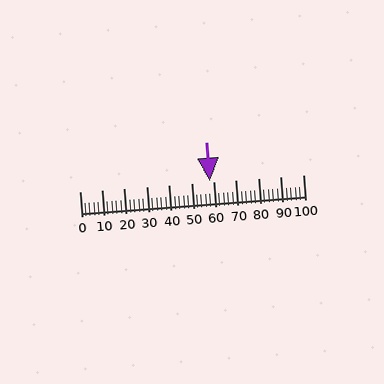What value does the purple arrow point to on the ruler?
The purple arrow points to approximately 58.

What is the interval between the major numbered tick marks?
The major tick marks are spaced 10 units apart.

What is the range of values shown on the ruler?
The ruler shows values from 0 to 100.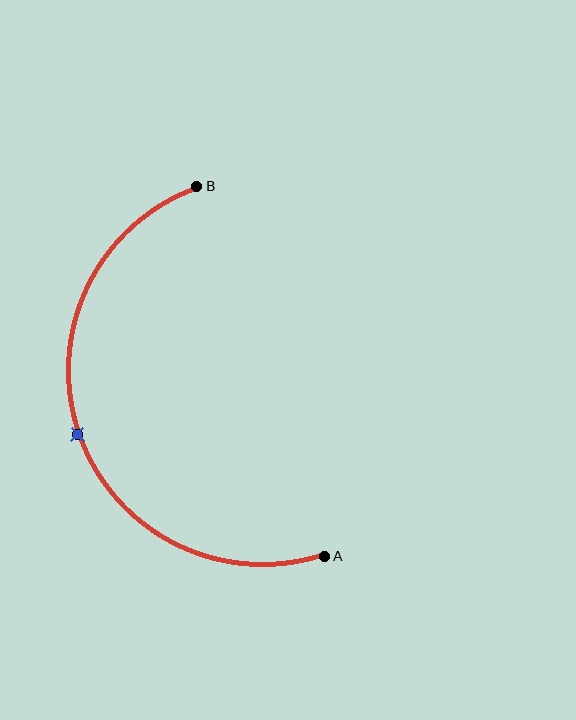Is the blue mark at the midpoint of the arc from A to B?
Yes. The blue mark lies on the arc at equal arc-length from both A and B — it is the arc midpoint.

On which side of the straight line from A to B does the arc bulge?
The arc bulges to the left of the straight line connecting A and B.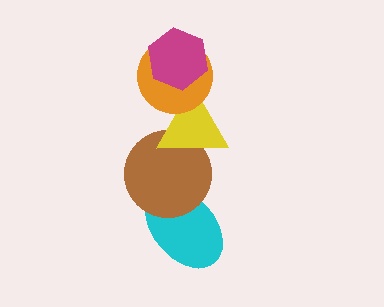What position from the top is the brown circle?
The brown circle is 4th from the top.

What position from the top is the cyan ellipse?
The cyan ellipse is 5th from the top.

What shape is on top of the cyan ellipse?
The brown circle is on top of the cyan ellipse.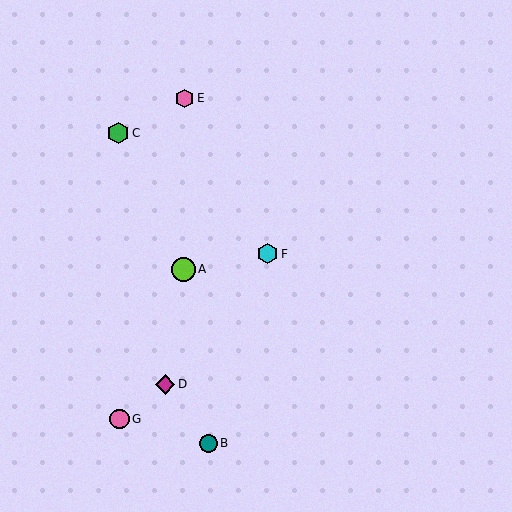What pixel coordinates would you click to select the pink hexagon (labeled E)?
Click at (185, 98) to select the pink hexagon E.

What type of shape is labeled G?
Shape G is a pink circle.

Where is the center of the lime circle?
The center of the lime circle is at (183, 269).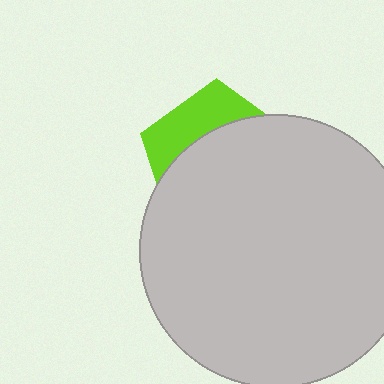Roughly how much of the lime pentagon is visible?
A small part of it is visible (roughly 31%).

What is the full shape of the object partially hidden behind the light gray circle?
The partially hidden object is a lime pentagon.